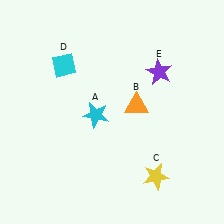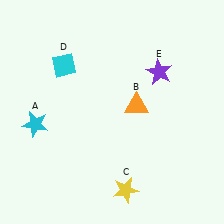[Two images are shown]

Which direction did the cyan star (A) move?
The cyan star (A) moved left.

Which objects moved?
The objects that moved are: the cyan star (A), the yellow star (C).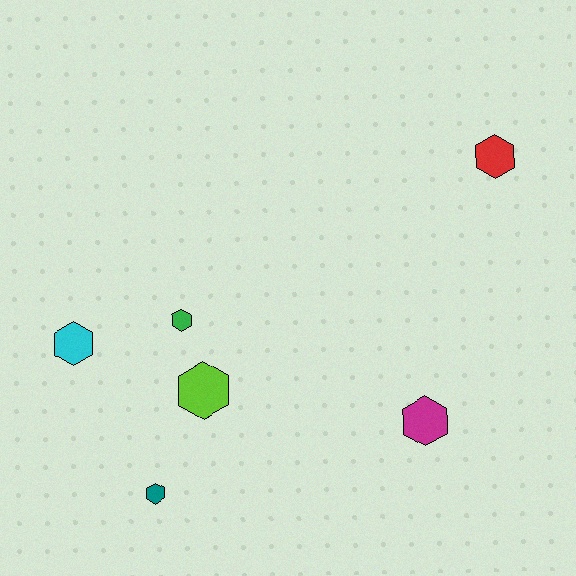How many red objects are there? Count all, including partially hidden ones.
There is 1 red object.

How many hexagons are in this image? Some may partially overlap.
There are 6 hexagons.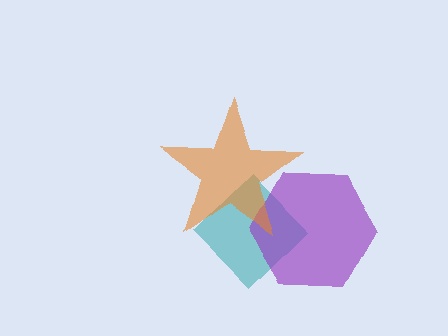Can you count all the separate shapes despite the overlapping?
Yes, there are 3 separate shapes.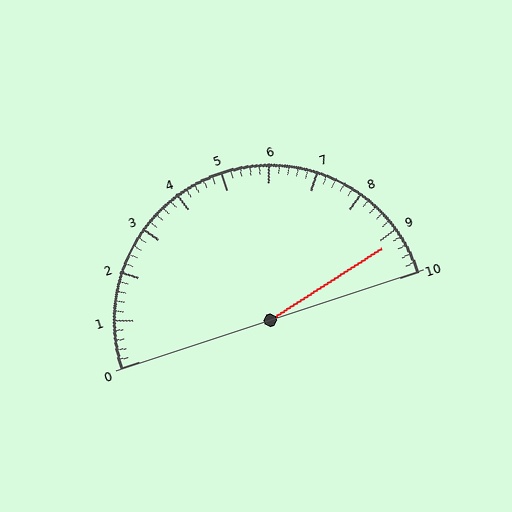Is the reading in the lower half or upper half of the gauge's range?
The reading is in the upper half of the range (0 to 10).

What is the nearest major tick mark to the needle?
The nearest major tick mark is 9.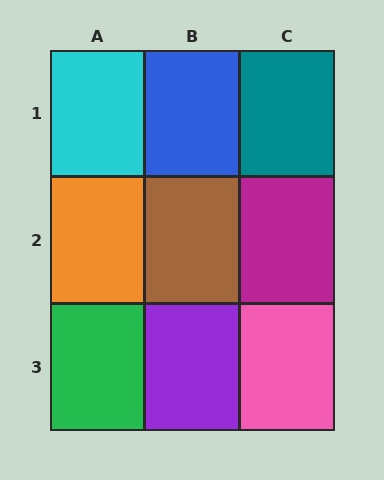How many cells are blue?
1 cell is blue.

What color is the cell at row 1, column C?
Teal.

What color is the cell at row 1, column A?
Cyan.